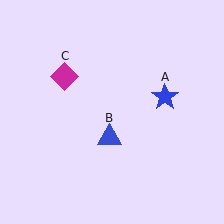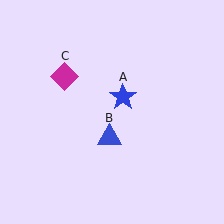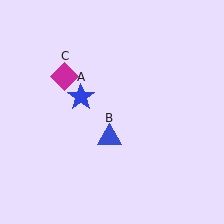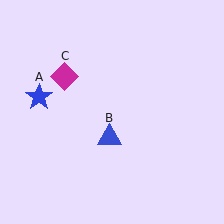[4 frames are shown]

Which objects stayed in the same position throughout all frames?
Blue triangle (object B) and magenta diamond (object C) remained stationary.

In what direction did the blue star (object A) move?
The blue star (object A) moved left.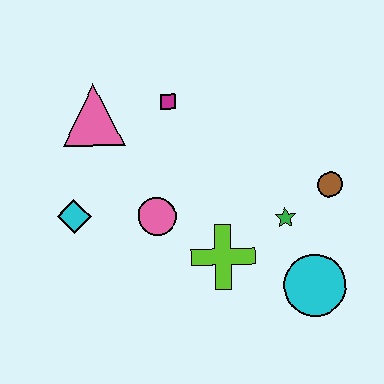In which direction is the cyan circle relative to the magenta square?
The cyan circle is below the magenta square.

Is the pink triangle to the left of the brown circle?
Yes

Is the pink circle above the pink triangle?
No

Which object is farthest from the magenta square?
The cyan circle is farthest from the magenta square.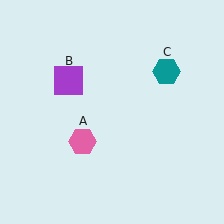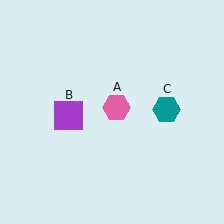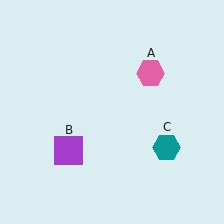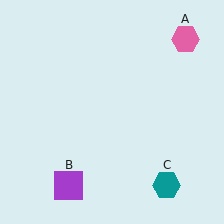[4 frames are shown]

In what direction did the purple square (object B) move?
The purple square (object B) moved down.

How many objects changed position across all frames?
3 objects changed position: pink hexagon (object A), purple square (object B), teal hexagon (object C).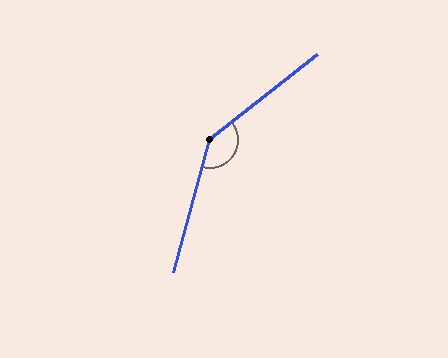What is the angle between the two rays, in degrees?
Approximately 143 degrees.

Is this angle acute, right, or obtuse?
It is obtuse.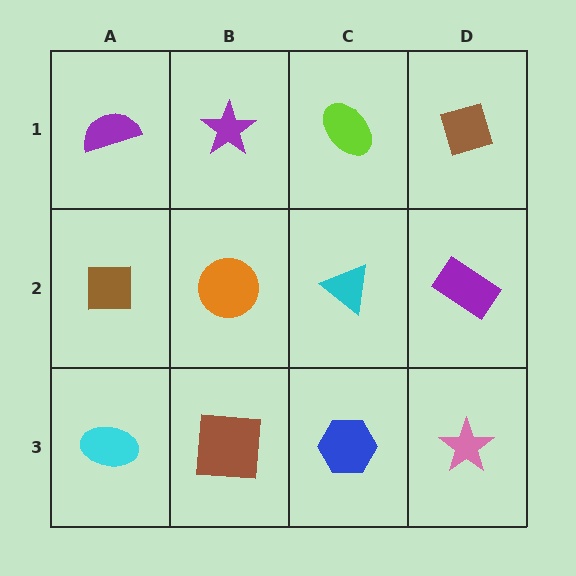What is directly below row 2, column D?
A pink star.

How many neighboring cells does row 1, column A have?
2.